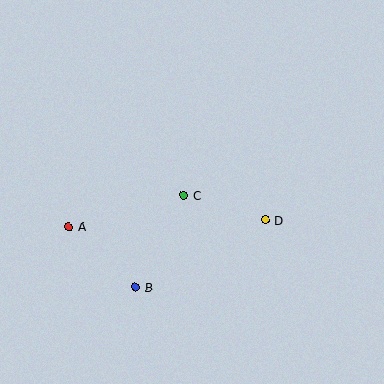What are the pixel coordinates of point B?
Point B is at (135, 287).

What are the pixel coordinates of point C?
Point C is at (183, 195).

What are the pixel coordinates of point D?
Point D is at (265, 220).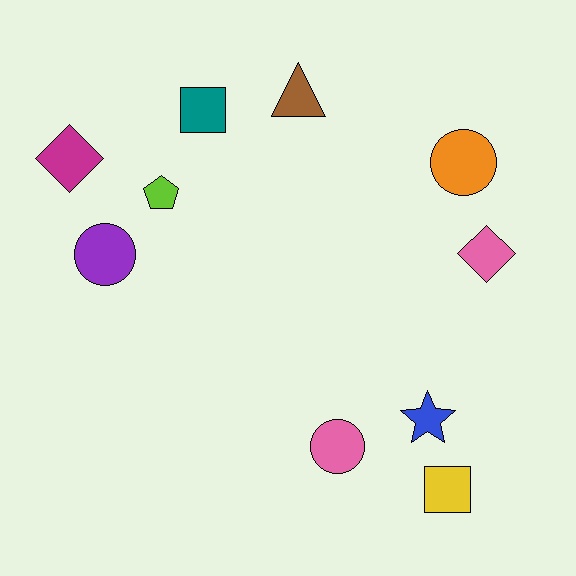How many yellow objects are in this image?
There is 1 yellow object.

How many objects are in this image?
There are 10 objects.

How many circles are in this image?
There are 3 circles.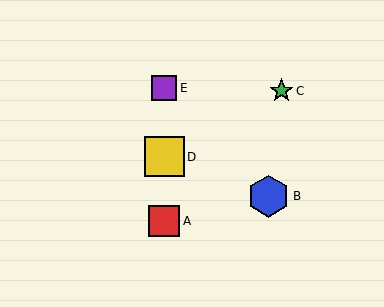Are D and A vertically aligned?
Yes, both are at x≈164.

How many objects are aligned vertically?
3 objects (A, D, E) are aligned vertically.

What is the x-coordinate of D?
Object D is at x≈164.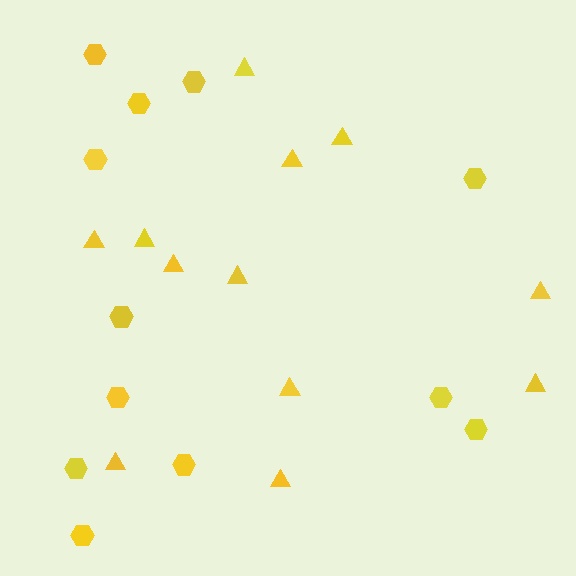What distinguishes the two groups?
There are 2 groups: one group of triangles (12) and one group of hexagons (12).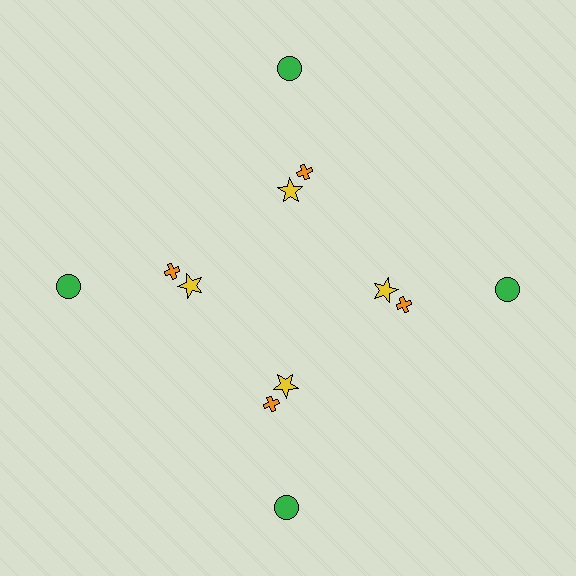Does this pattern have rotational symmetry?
Yes, this pattern has 4-fold rotational symmetry. It looks the same after rotating 90 degrees around the center.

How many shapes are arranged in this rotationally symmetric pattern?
There are 12 shapes, arranged in 4 groups of 3.